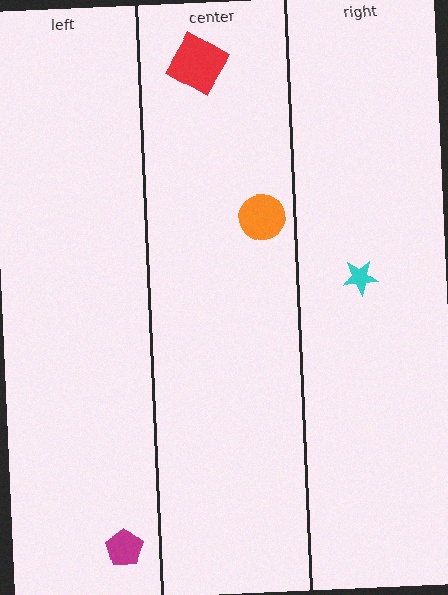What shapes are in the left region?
The magenta pentagon.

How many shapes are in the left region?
1.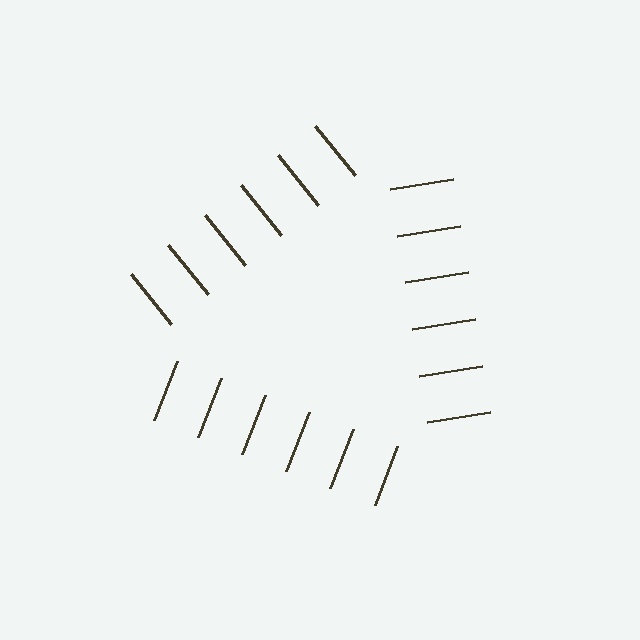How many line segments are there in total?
18 — 6 along each of the 3 edges.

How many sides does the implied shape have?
3 sides — the line-ends trace a triangle.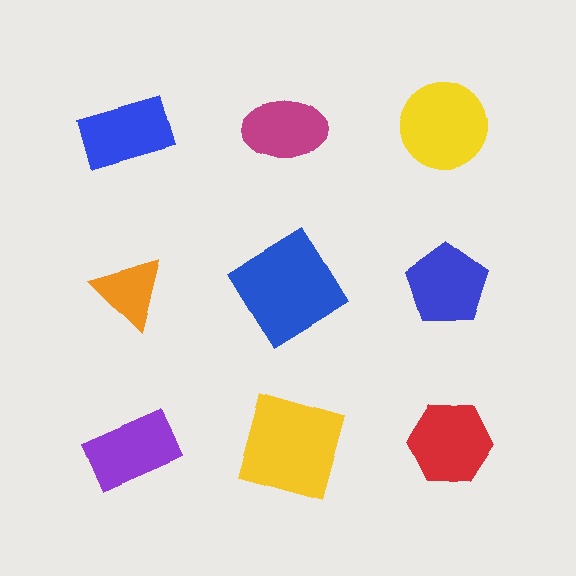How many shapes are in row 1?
3 shapes.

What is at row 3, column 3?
A red hexagon.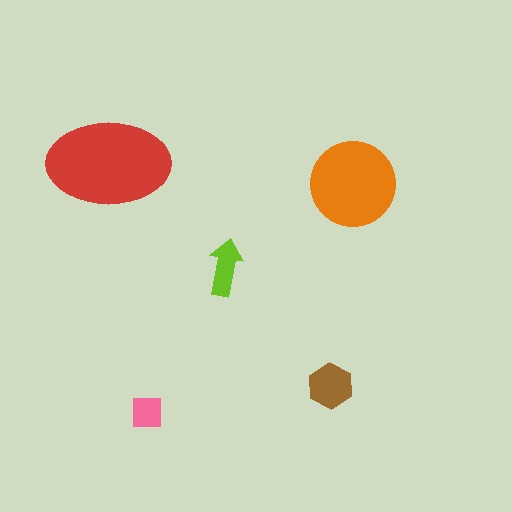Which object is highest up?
The red ellipse is topmost.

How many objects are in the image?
There are 5 objects in the image.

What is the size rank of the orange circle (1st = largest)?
2nd.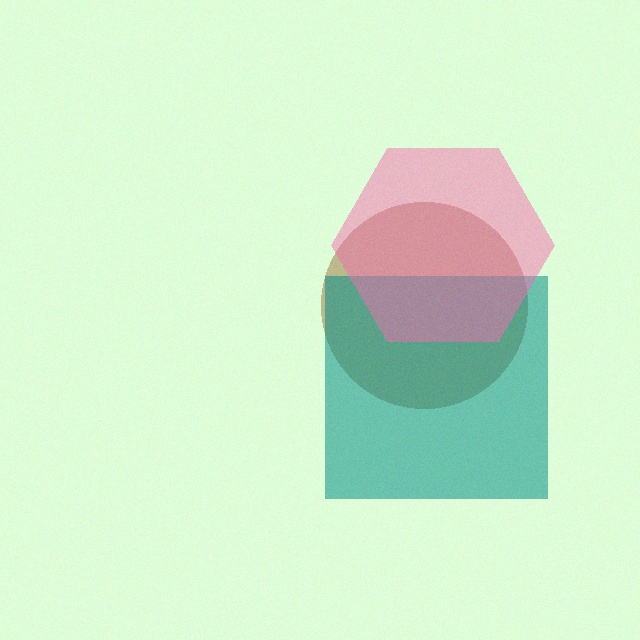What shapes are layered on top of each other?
The layered shapes are: a brown circle, a teal square, a pink hexagon.